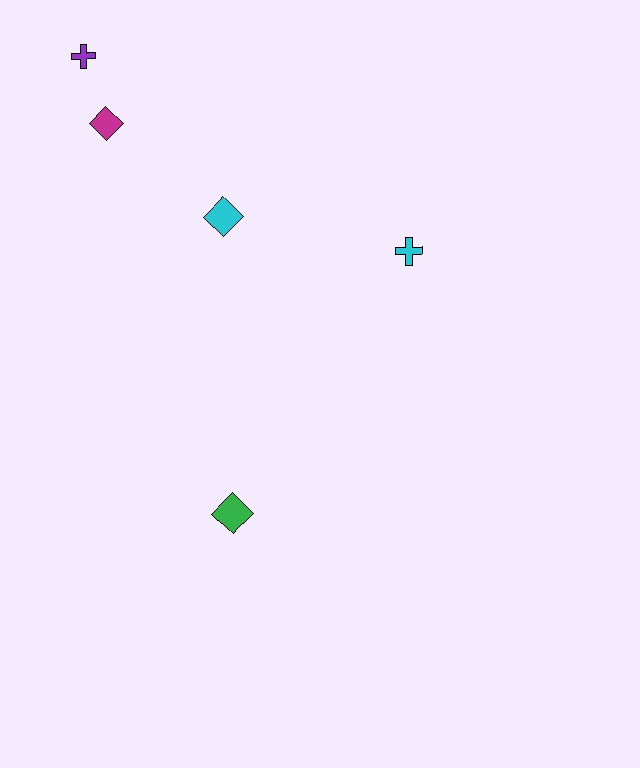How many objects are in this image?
There are 5 objects.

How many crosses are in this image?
There are 2 crosses.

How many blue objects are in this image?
There are no blue objects.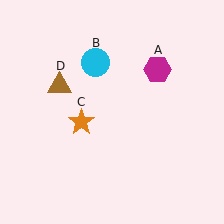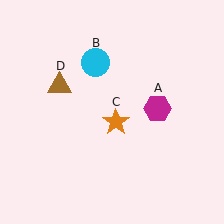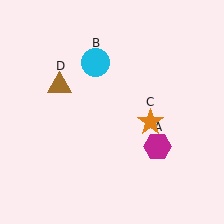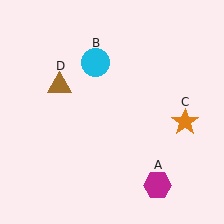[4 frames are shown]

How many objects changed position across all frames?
2 objects changed position: magenta hexagon (object A), orange star (object C).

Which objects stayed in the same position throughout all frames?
Cyan circle (object B) and brown triangle (object D) remained stationary.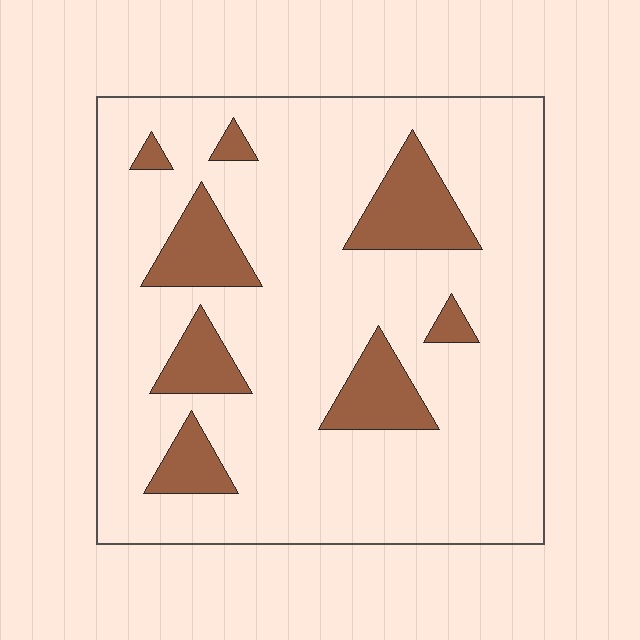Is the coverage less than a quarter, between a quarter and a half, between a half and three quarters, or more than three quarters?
Less than a quarter.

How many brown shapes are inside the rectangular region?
8.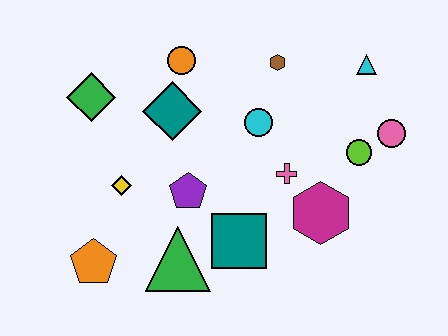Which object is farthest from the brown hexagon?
The orange pentagon is farthest from the brown hexagon.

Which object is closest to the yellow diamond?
The purple pentagon is closest to the yellow diamond.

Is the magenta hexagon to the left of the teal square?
No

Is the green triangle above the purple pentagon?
No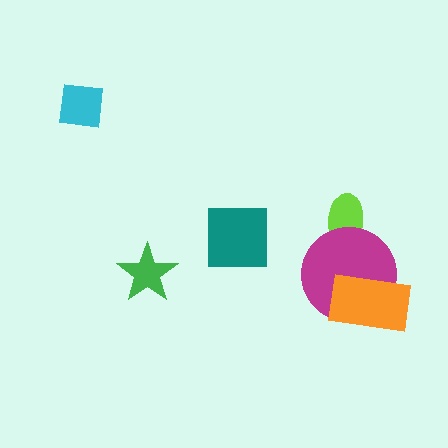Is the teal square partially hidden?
No, no other shape covers it.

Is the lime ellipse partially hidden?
Yes, it is partially covered by another shape.